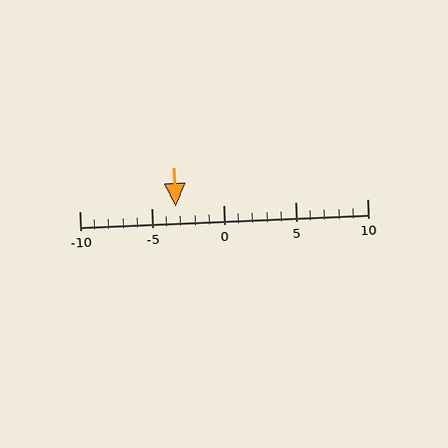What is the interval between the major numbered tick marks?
The major tick marks are spaced 5 units apart.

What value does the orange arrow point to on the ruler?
The orange arrow points to approximately -3.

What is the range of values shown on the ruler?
The ruler shows values from -10 to 10.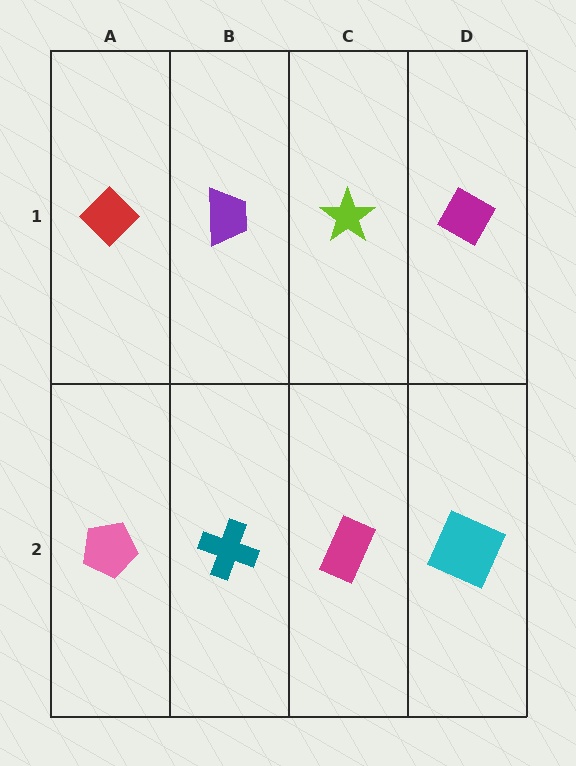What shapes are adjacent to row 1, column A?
A pink pentagon (row 2, column A), a purple trapezoid (row 1, column B).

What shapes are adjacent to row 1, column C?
A magenta rectangle (row 2, column C), a purple trapezoid (row 1, column B), a magenta diamond (row 1, column D).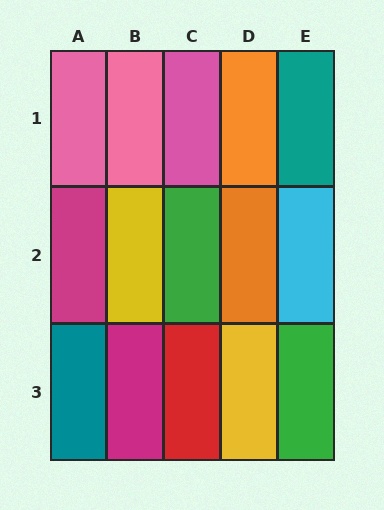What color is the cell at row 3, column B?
Magenta.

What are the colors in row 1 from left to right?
Pink, pink, pink, orange, teal.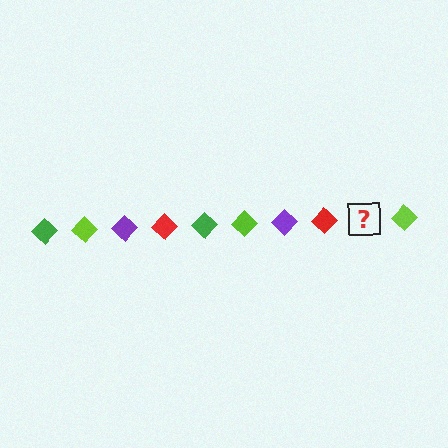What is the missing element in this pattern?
The missing element is a green diamond.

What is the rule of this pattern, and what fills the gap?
The rule is that the pattern cycles through green, lime, purple, red diamonds. The gap should be filled with a green diamond.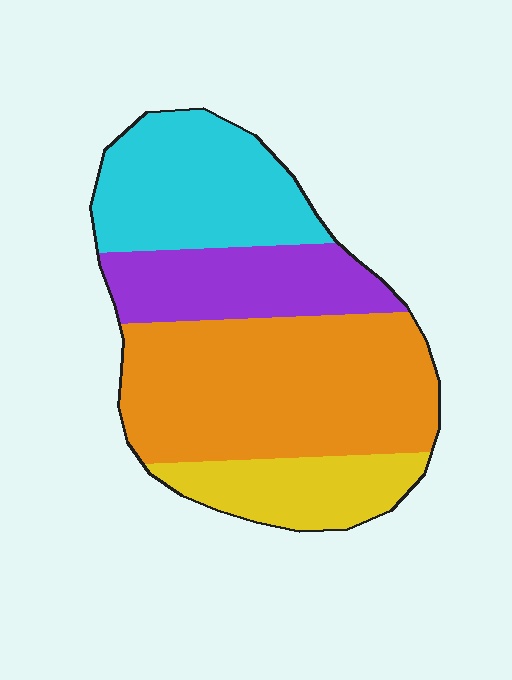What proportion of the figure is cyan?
Cyan takes up about one quarter (1/4) of the figure.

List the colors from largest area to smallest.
From largest to smallest: orange, cyan, purple, yellow.